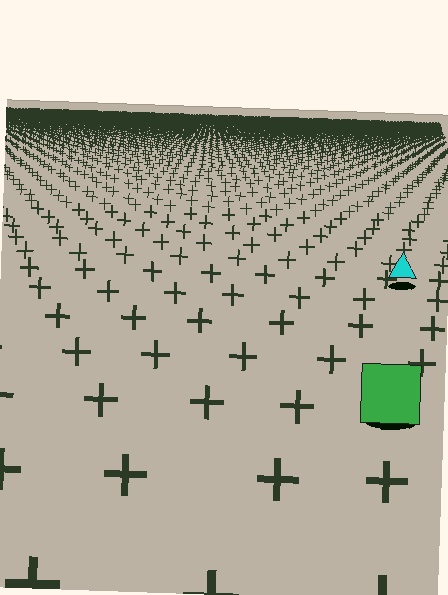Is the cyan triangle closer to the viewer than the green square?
No. The green square is closer — you can tell from the texture gradient: the ground texture is coarser near it.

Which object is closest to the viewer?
The green square is closest. The texture marks near it are larger and more spread out.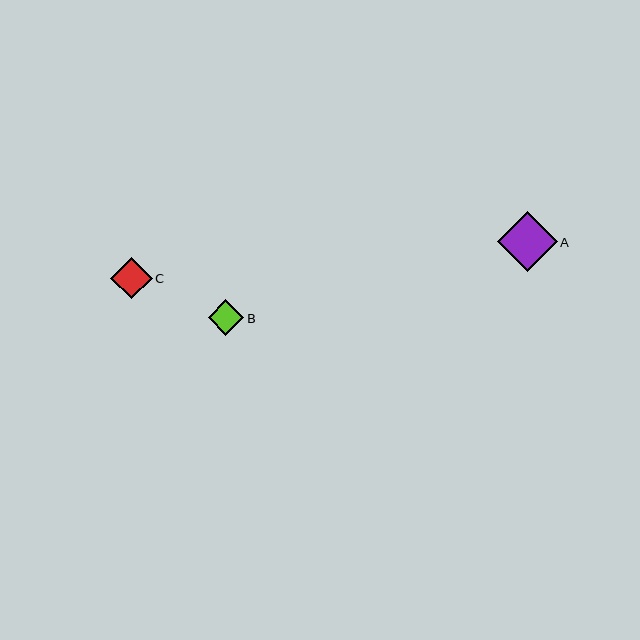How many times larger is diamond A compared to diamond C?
Diamond A is approximately 1.5 times the size of diamond C.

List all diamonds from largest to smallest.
From largest to smallest: A, C, B.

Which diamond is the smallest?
Diamond B is the smallest with a size of approximately 36 pixels.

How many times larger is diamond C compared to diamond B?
Diamond C is approximately 1.2 times the size of diamond B.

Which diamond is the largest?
Diamond A is the largest with a size of approximately 60 pixels.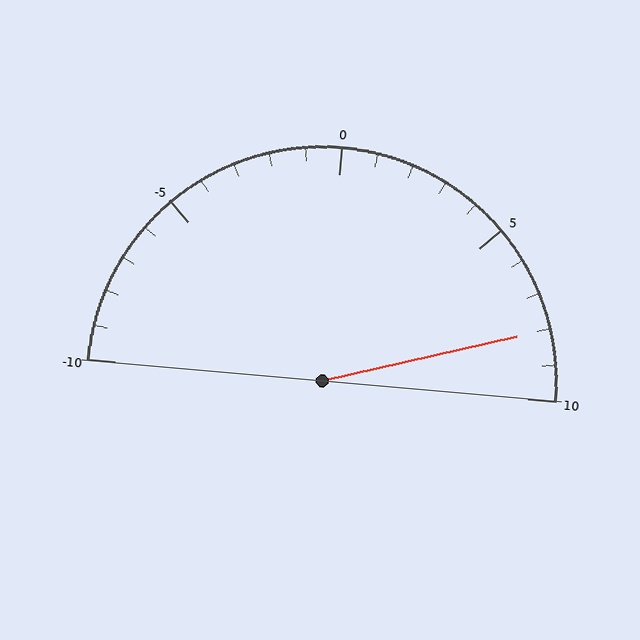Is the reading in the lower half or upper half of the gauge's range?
The reading is in the upper half of the range (-10 to 10).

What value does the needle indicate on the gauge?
The needle indicates approximately 8.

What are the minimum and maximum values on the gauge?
The gauge ranges from -10 to 10.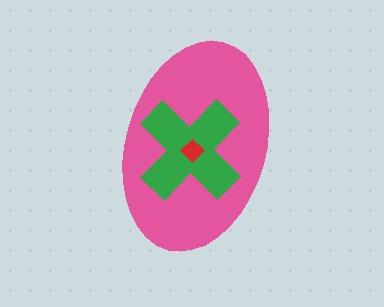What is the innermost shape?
The red diamond.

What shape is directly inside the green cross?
The red diamond.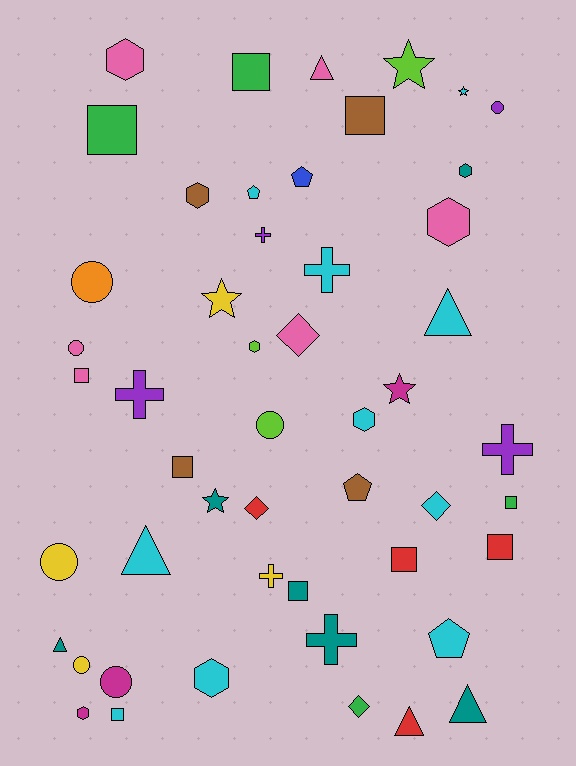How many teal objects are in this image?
There are 6 teal objects.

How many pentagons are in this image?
There are 4 pentagons.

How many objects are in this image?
There are 50 objects.